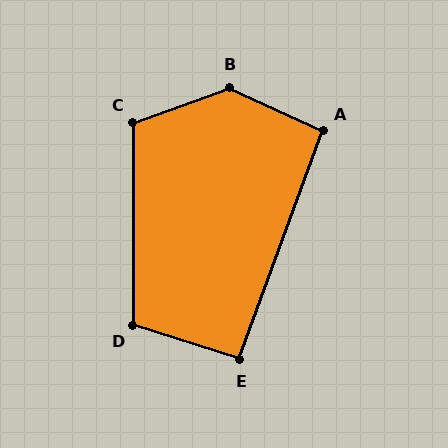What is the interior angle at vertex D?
Approximately 108 degrees (obtuse).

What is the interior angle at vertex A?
Approximately 94 degrees (approximately right).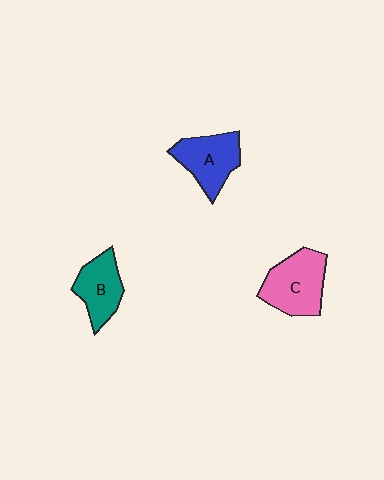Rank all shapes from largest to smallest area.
From largest to smallest: C (pink), A (blue), B (teal).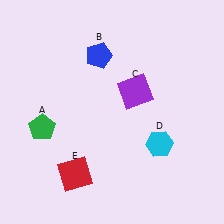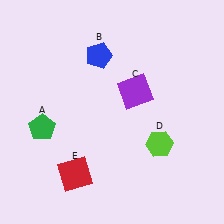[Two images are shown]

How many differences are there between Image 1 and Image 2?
There is 1 difference between the two images.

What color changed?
The hexagon (D) changed from cyan in Image 1 to lime in Image 2.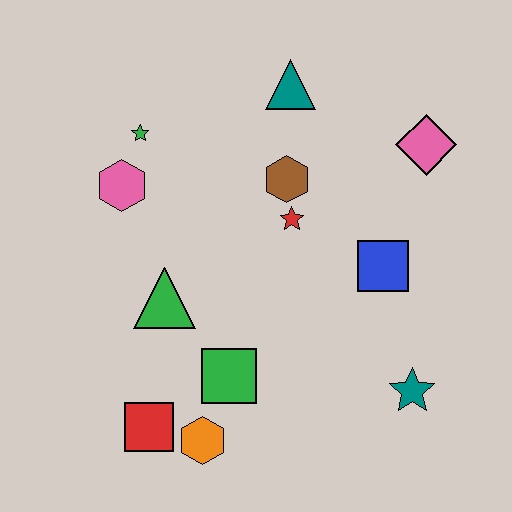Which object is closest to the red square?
The orange hexagon is closest to the red square.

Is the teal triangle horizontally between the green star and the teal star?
Yes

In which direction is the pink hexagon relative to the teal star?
The pink hexagon is to the left of the teal star.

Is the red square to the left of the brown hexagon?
Yes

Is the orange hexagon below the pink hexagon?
Yes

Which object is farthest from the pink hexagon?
The teal star is farthest from the pink hexagon.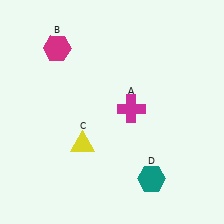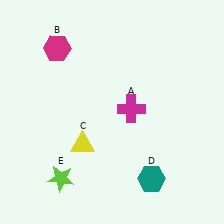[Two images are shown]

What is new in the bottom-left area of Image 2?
A lime star (E) was added in the bottom-left area of Image 2.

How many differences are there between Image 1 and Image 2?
There is 1 difference between the two images.